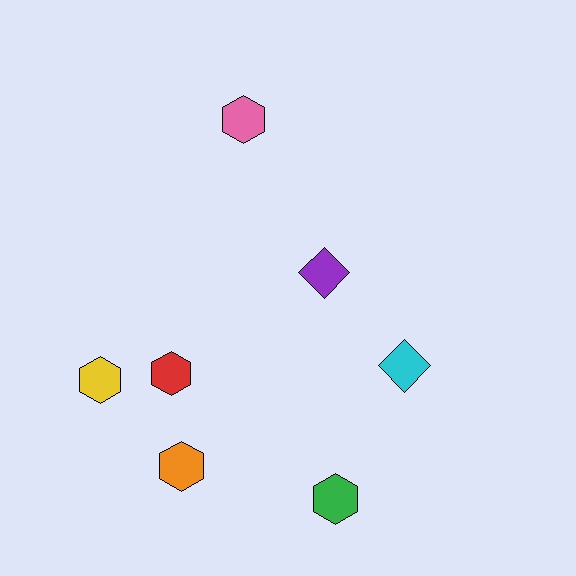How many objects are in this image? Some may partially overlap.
There are 7 objects.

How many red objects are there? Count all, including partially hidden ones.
There is 1 red object.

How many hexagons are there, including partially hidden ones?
There are 5 hexagons.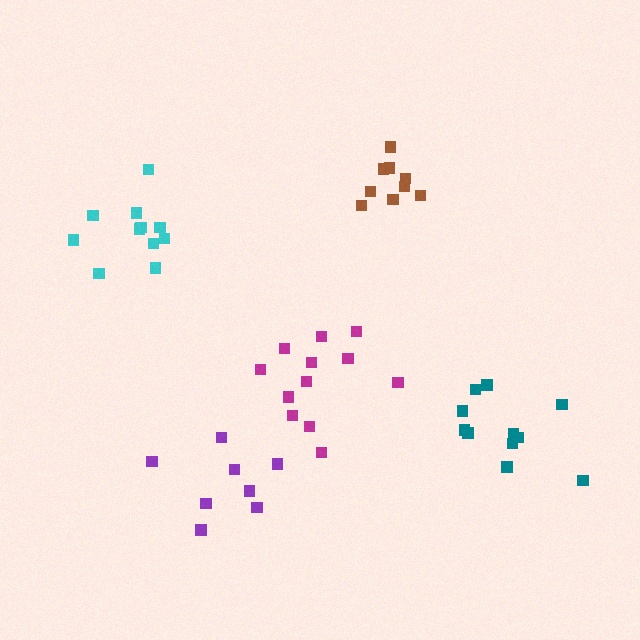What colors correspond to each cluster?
The clusters are colored: magenta, purple, brown, teal, cyan.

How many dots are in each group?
Group 1: 12 dots, Group 2: 8 dots, Group 3: 9 dots, Group 4: 11 dots, Group 5: 12 dots (52 total).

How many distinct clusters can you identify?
There are 5 distinct clusters.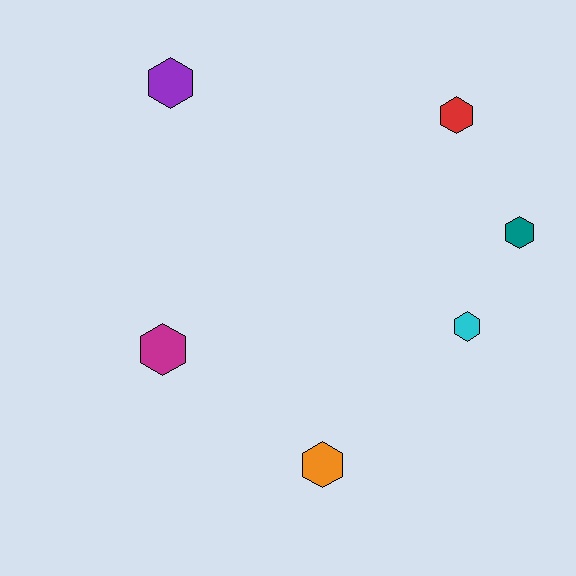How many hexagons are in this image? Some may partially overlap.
There are 6 hexagons.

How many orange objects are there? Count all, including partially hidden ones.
There is 1 orange object.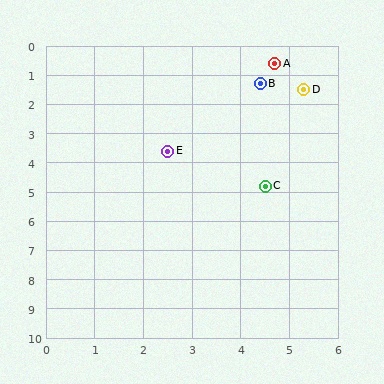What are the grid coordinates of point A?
Point A is at approximately (4.7, 0.6).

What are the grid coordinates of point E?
Point E is at approximately (2.5, 3.6).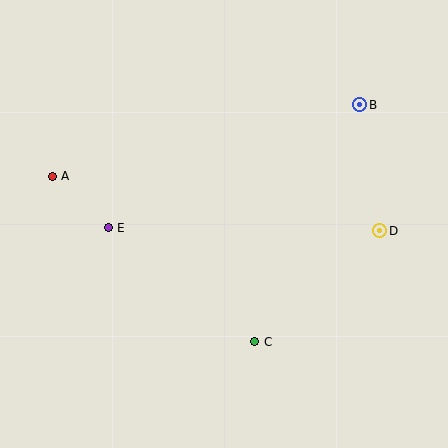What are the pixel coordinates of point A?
Point A is at (52, 176).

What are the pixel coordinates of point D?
Point D is at (380, 231).